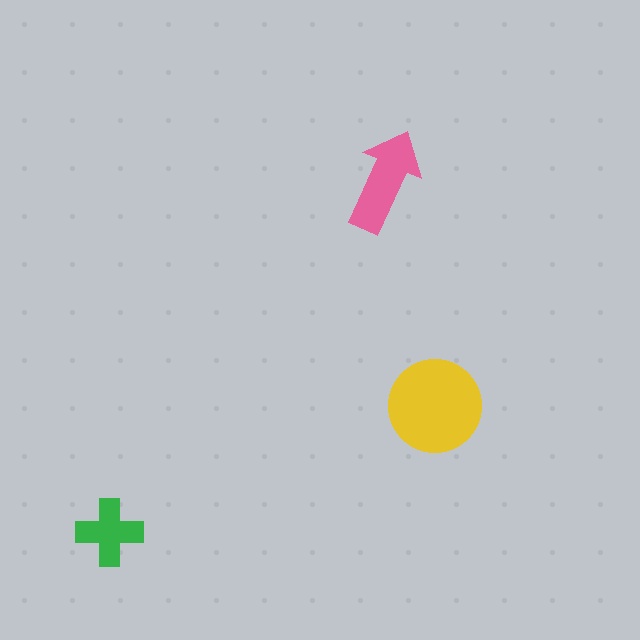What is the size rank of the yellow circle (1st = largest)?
1st.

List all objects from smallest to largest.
The green cross, the pink arrow, the yellow circle.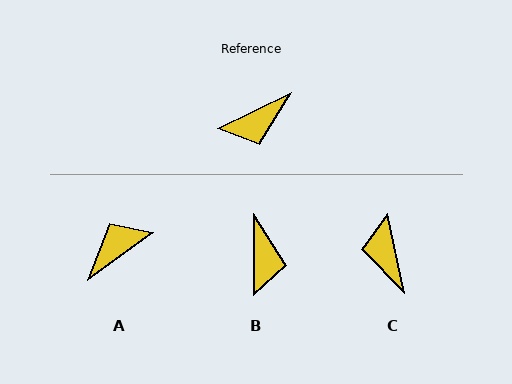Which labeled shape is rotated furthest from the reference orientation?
A, about 170 degrees away.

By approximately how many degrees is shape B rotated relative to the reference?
Approximately 64 degrees counter-clockwise.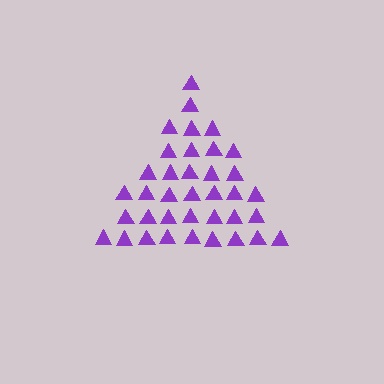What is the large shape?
The large shape is a triangle.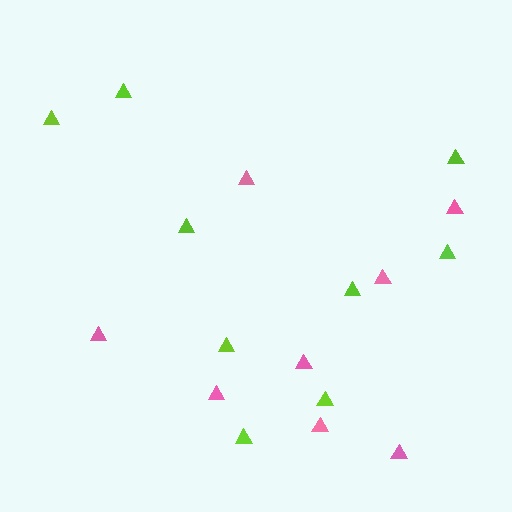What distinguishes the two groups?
There are 2 groups: one group of pink triangles (8) and one group of lime triangles (9).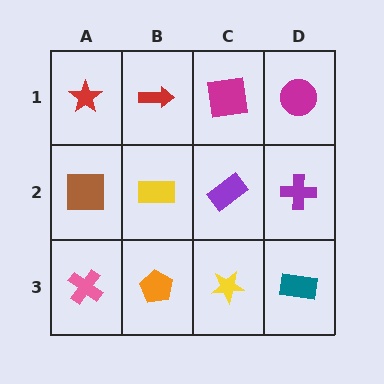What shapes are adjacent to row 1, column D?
A purple cross (row 2, column D), a magenta square (row 1, column C).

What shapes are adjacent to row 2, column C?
A magenta square (row 1, column C), a yellow star (row 3, column C), a yellow rectangle (row 2, column B), a purple cross (row 2, column D).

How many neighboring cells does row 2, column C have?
4.